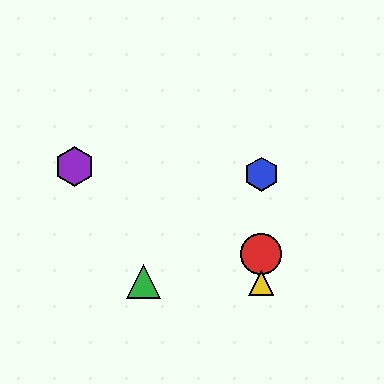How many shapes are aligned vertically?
3 shapes (the red circle, the blue hexagon, the yellow triangle) are aligned vertically.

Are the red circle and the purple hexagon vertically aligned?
No, the red circle is at x≈261 and the purple hexagon is at x≈74.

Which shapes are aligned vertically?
The red circle, the blue hexagon, the yellow triangle are aligned vertically.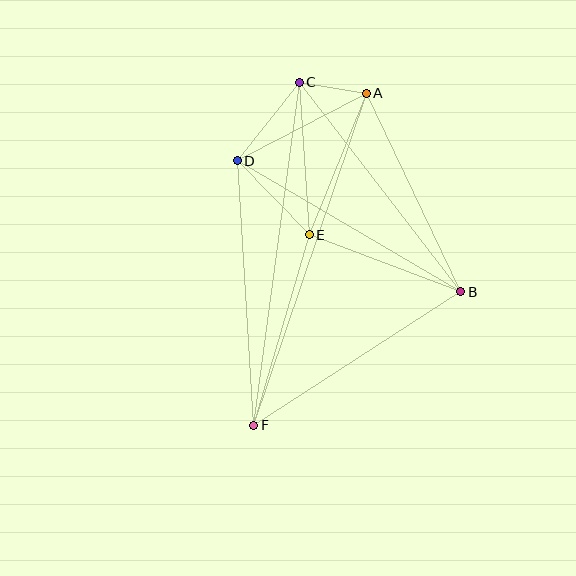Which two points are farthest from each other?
Points A and F are farthest from each other.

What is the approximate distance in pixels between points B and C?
The distance between B and C is approximately 264 pixels.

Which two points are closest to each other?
Points A and C are closest to each other.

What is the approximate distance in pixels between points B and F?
The distance between B and F is approximately 246 pixels.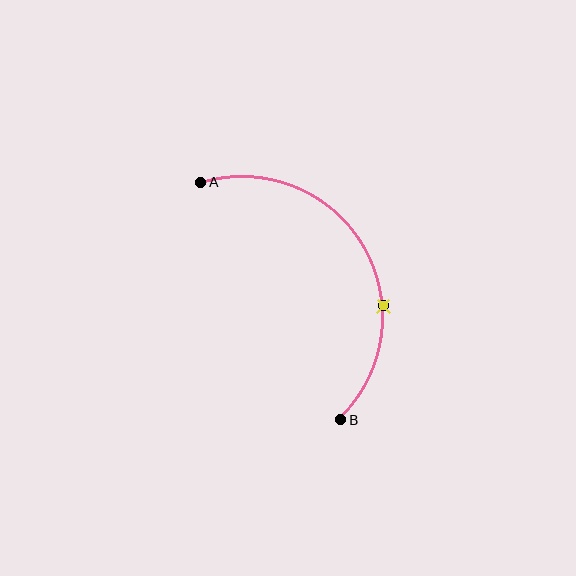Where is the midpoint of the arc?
The arc midpoint is the point on the curve farthest from the straight line joining A and B. It sits to the right of that line.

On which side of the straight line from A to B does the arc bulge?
The arc bulges to the right of the straight line connecting A and B.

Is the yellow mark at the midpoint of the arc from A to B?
No. The yellow mark lies on the arc but is closer to endpoint B. The arc midpoint would be at the point on the curve equidistant along the arc from both A and B.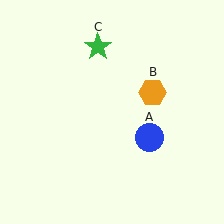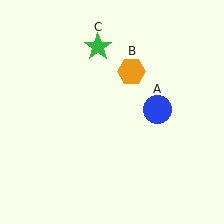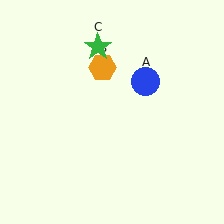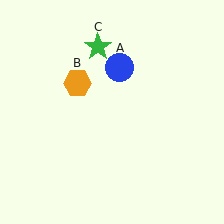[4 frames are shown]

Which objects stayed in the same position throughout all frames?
Green star (object C) remained stationary.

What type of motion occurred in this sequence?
The blue circle (object A), orange hexagon (object B) rotated counterclockwise around the center of the scene.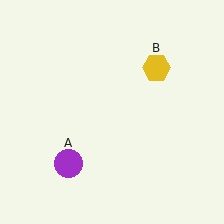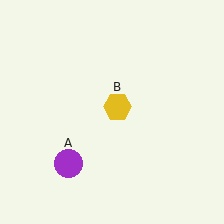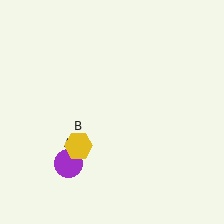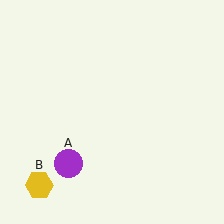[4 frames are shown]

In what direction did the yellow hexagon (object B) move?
The yellow hexagon (object B) moved down and to the left.